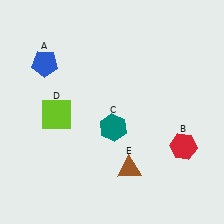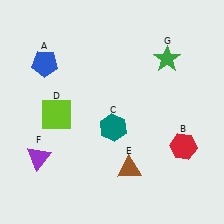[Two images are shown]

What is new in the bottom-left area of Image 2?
A purple triangle (F) was added in the bottom-left area of Image 2.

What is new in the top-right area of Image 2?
A green star (G) was added in the top-right area of Image 2.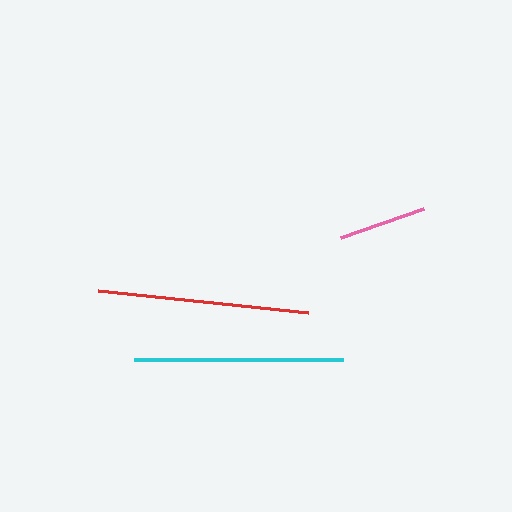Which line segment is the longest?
The red line is the longest at approximately 211 pixels.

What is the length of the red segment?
The red segment is approximately 211 pixels long.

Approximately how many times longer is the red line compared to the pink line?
The red line is approximately 2.4 times the length of the pink line.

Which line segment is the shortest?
The pink line is the shortest at approximately 88 pixels.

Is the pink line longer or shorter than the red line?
The red line is longer than the pink line.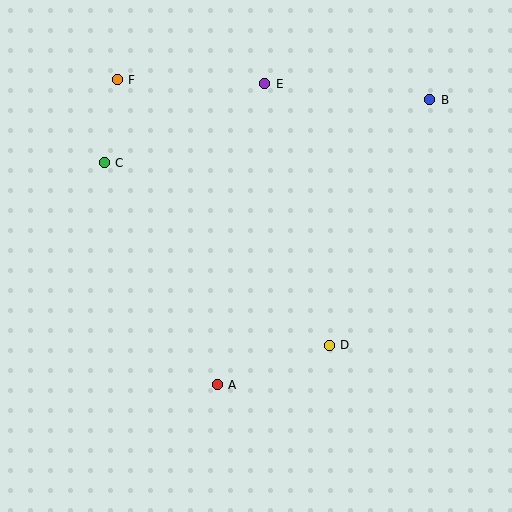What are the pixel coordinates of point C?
Point C is at (104, 163).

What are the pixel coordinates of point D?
Point D is at (329, 345).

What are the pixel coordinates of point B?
Point B is at (430, 100).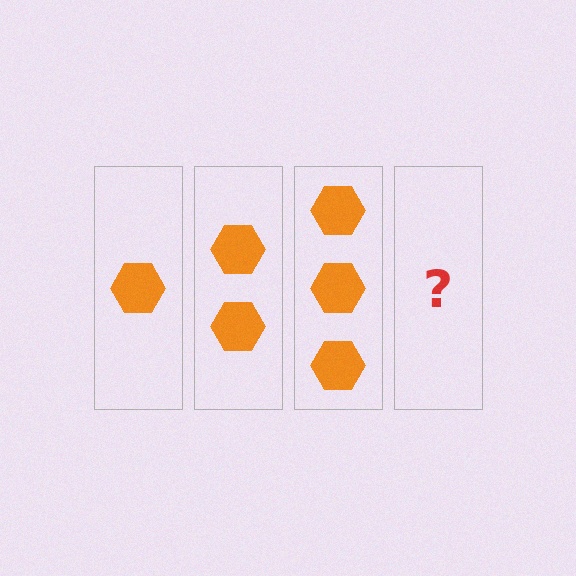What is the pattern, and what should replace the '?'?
The pattern is that each step adds one more hexagon. The '?' should be 4 hexagons.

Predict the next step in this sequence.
The next step is 4 hexagons.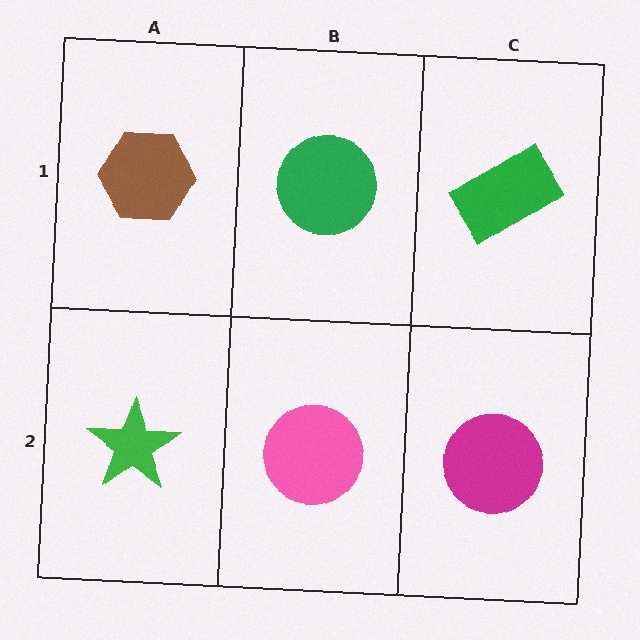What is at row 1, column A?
A brown hexagon.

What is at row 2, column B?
A pink circle.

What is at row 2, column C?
A magenta circle.